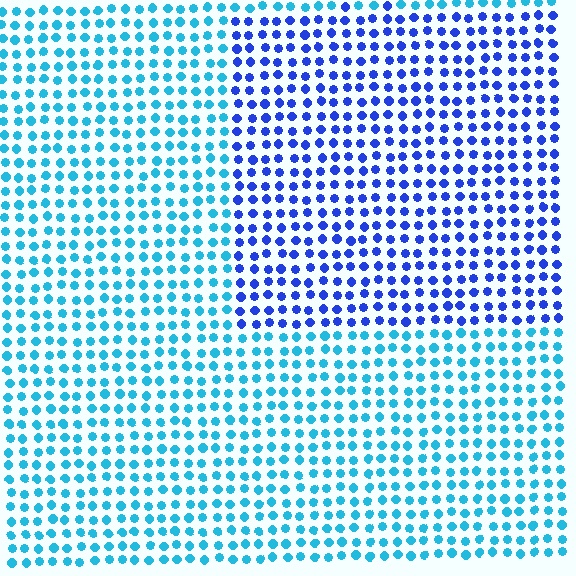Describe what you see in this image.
The image is filled with small cyan elements in a uniform arrangement. A rectangle-shaped region is visible where the elements are tinted to a slightly different hue, forming a subtle color boundary.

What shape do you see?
I see a rectangle.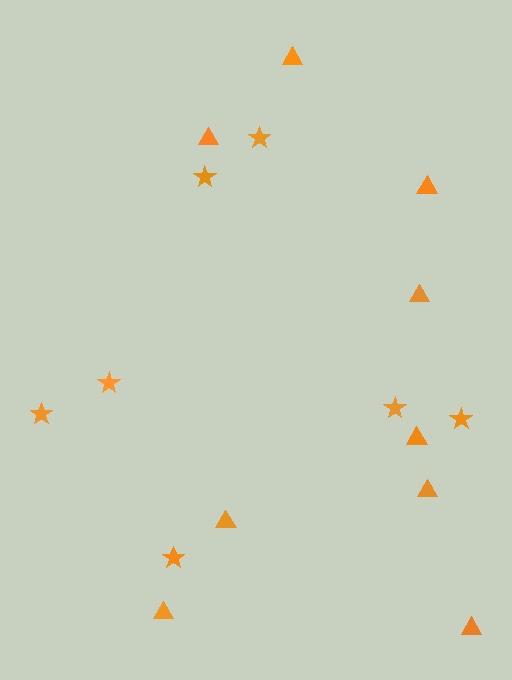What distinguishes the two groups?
There are 2 groups: one group of triangles (9) and one group of stars (7).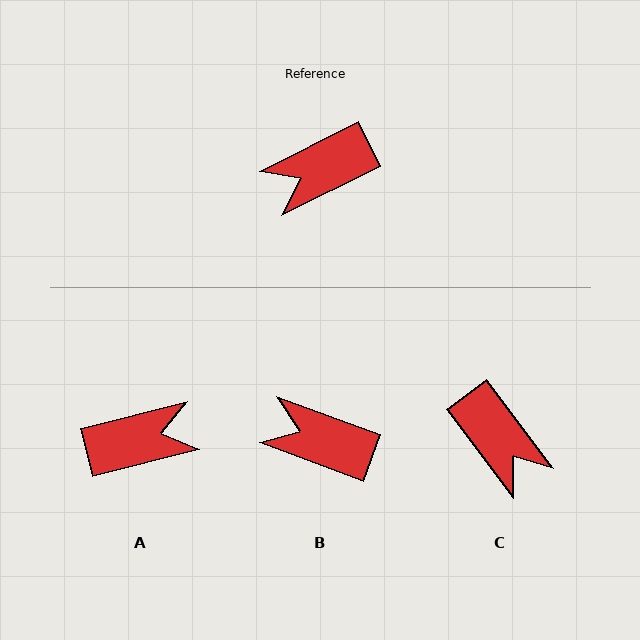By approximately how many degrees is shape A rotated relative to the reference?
Approximately 168 degrees counter-clockwise.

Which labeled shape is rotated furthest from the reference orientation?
A, about 168 degrees away.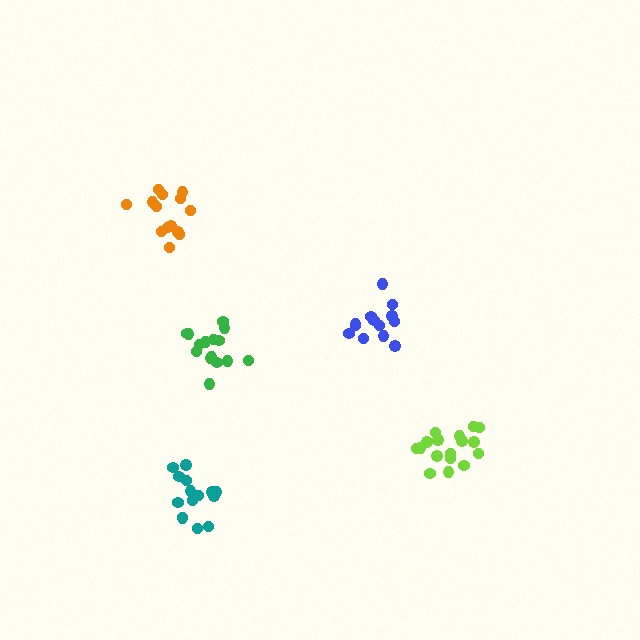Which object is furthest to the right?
The lime cluster is rightmost.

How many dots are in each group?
Group 1: 17 dots, Group 2: 13 dots, Group 3: 15 dots, Group 4: 15 dots, Group 5: 14 dots (74 total).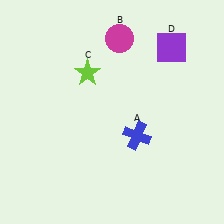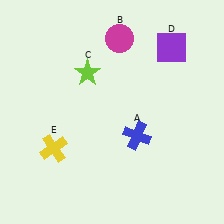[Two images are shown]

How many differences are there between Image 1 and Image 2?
There is 1 difference between the two images.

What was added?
A yellow cross (E) was added in Image 2.